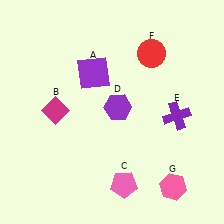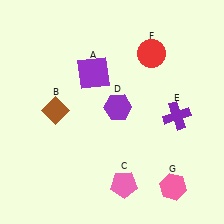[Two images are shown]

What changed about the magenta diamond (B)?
In Image 1, B is magenta. In Image 2, it changed to brown.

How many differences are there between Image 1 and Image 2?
There is 1 difference between the two images.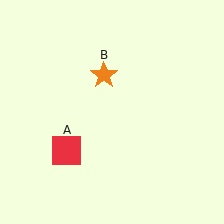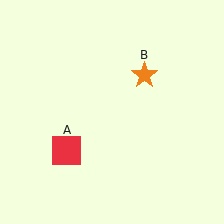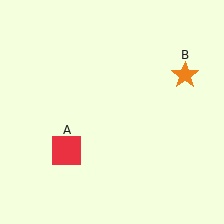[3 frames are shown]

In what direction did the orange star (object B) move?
The orange star (object B) moved right.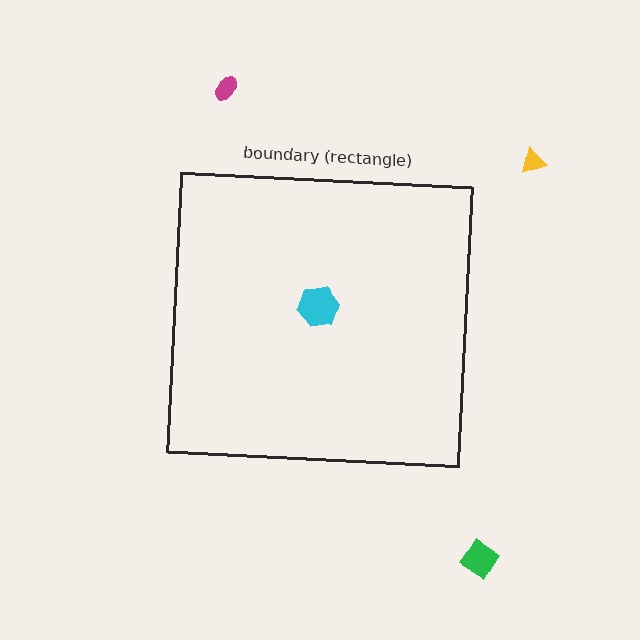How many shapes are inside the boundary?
1 inside, 3 outside.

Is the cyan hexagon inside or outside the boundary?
Inside.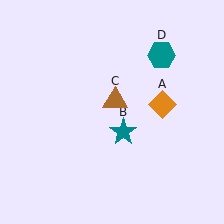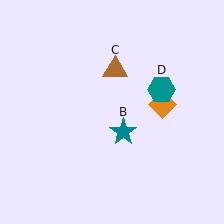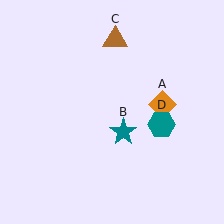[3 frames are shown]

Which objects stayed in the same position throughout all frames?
Orange diamond (object A) and teal star (object B) remained stationary.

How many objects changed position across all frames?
2 objects changed position: brown triangle (object C), teal hexagon (object D).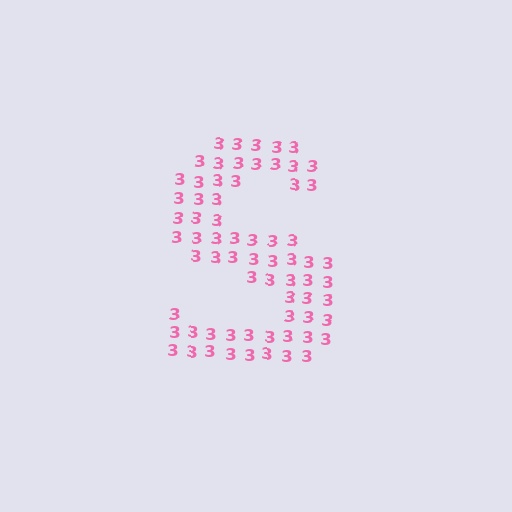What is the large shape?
The large shape is the letter S.